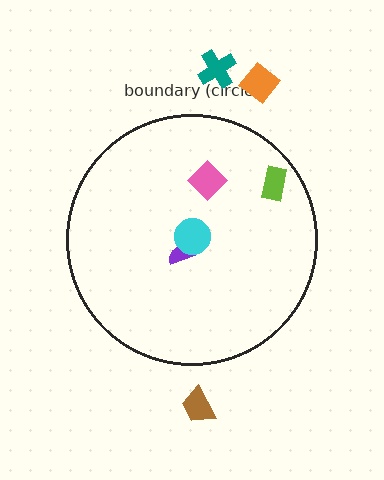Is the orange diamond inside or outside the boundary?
Outside.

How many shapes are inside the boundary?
4 inside, 3 outside.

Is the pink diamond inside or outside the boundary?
Inside.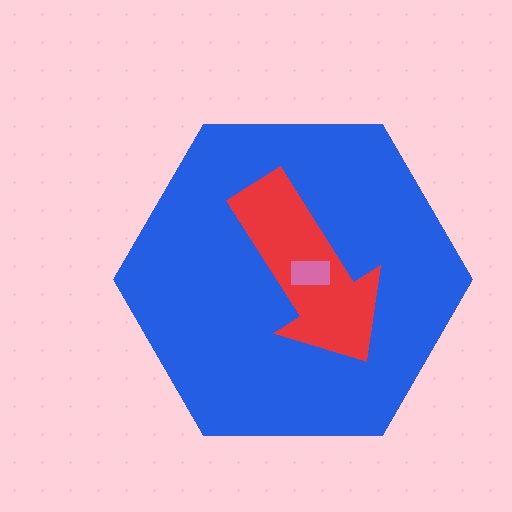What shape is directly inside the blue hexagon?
The red arrow.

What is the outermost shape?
The blue hexagon.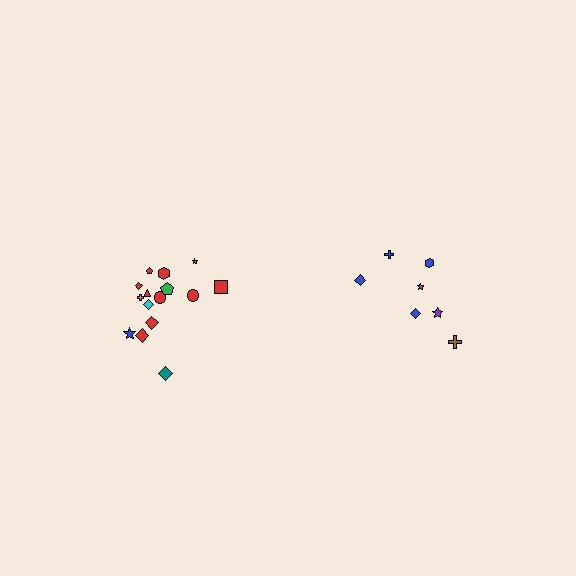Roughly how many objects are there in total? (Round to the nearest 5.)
Roughly 20 objects in total.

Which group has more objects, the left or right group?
The left group.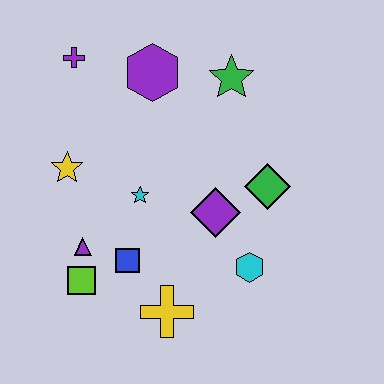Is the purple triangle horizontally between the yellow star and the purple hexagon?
Yes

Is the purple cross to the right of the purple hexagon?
No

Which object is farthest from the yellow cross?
The purple cross is farthest from the yellow cross.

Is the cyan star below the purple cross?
Yes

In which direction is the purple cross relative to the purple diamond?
The purple cross is above the purple diamond.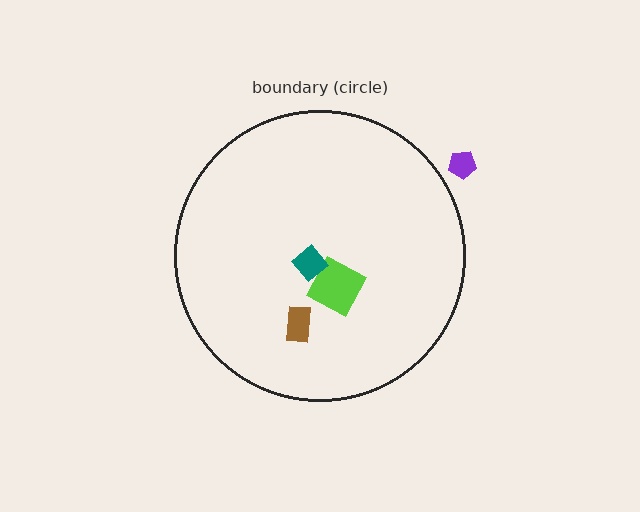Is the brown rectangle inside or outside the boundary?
Inside.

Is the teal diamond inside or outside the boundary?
Inside.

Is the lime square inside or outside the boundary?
Inside.